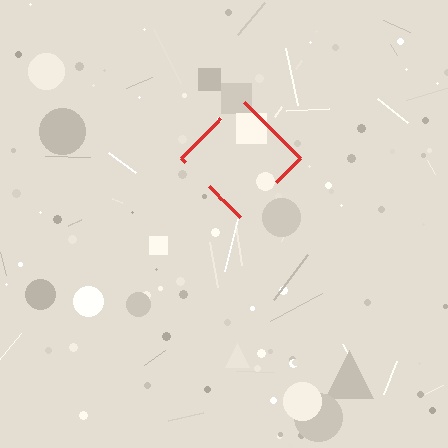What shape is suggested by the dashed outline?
The dashed outline suggests a diamond.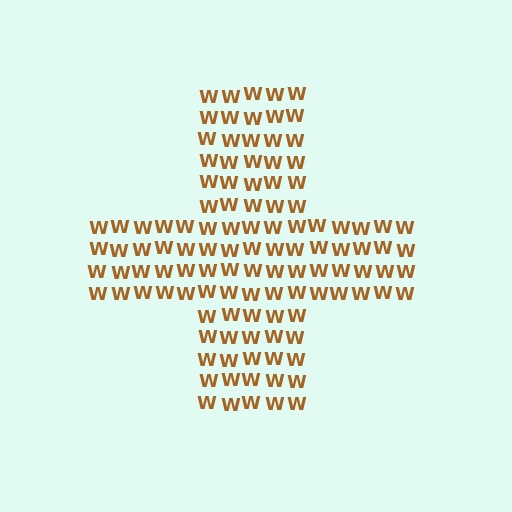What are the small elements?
The small elements are letter W's.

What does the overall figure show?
The overall figure shows a cross.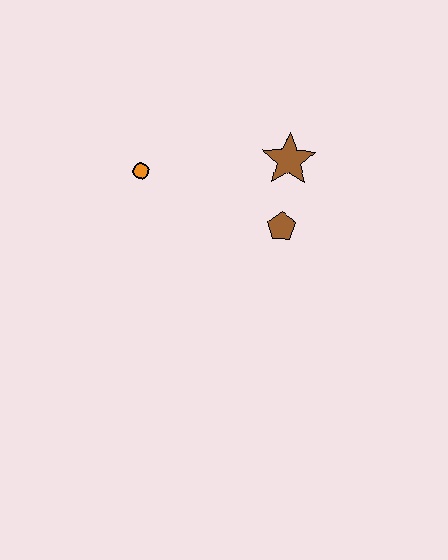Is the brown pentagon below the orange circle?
Yes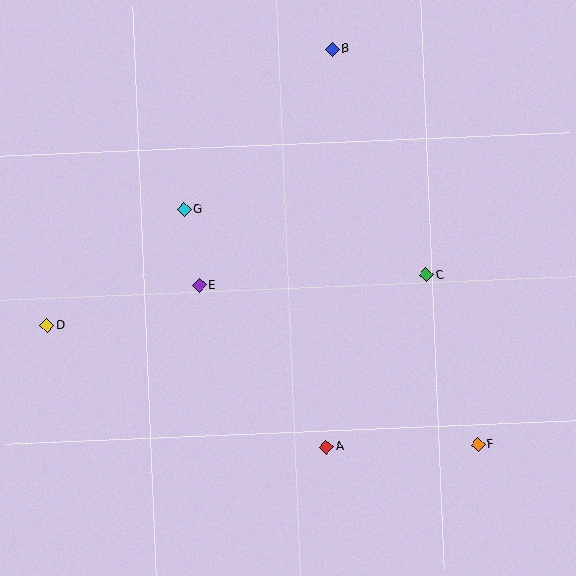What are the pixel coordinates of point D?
Point D is at (47, 326).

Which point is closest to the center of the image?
Point E at (199, 285) is closest to the center.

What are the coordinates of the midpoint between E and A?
The midpoint between E and A is at (263, 366).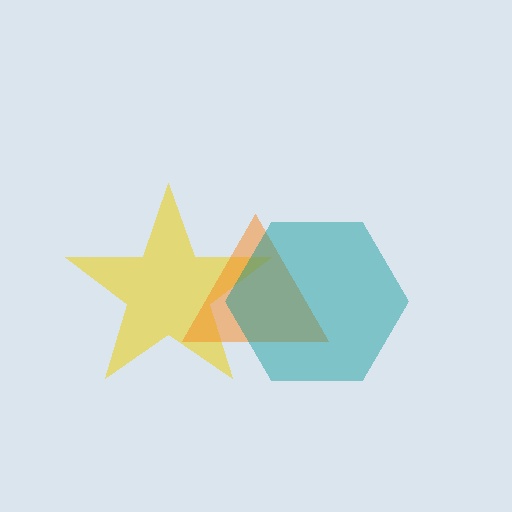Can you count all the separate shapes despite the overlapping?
Yes, there are 3 separate shapes.